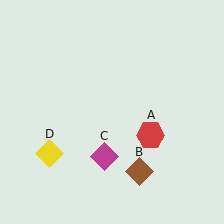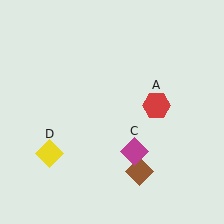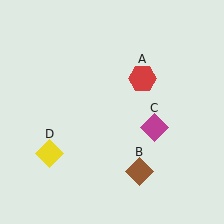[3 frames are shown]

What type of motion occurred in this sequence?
The red hexagon (object A), magenta diamond (object C) rotated counterclockwise around the center of the scene.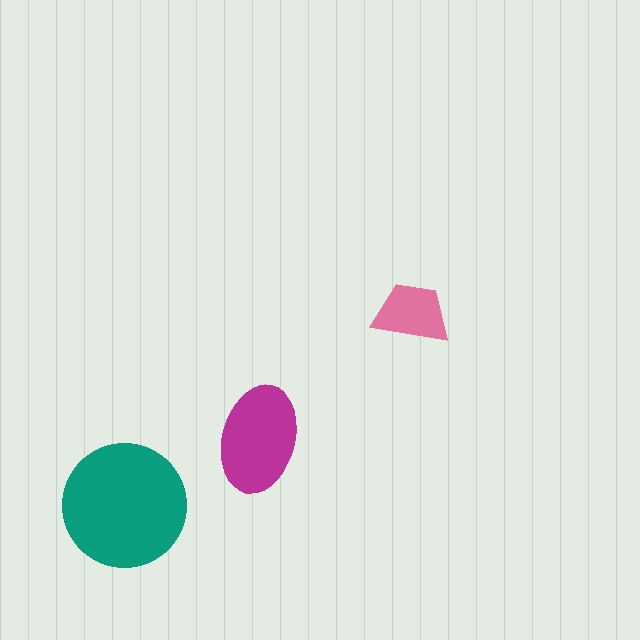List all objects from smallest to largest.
The pink trapezoid, the magenta ellipse, the teal circle.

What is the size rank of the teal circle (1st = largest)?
1st.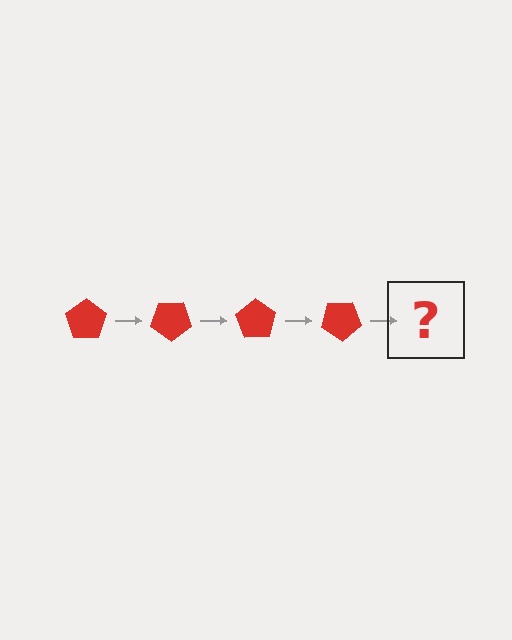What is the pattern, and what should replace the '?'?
The pattern is that the pentagon rotates 35 degrees each step. The '?' should be a red pentagon rotated 140 degrees.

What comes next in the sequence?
The next element should be a red pentagon rotated 140 degrees.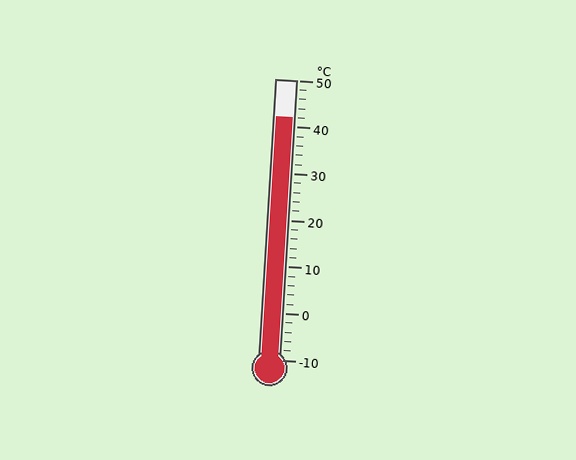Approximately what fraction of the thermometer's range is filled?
The thermometer is filled to approximately 85% of its range.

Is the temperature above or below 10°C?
The temperature is above 10°C.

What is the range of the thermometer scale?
The thermometer scale ranges from -10°C to 50°C.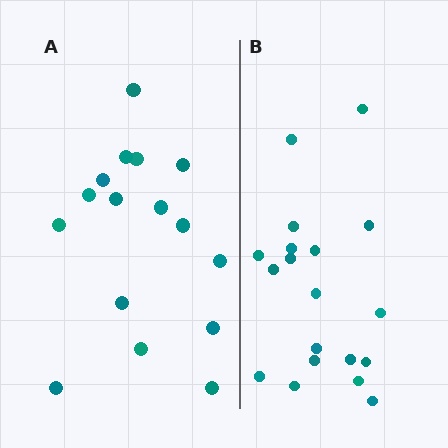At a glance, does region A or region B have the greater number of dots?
Region B (the right region) has more dots.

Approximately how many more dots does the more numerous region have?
Region B has just a few more — roughly 2 or 3 more dots than region A.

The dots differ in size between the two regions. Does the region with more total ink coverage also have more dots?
No. Region A has more total ink coverage because its dots are larger, but region B actually contains more individual dots. Total area can be misleading — the number of items is what matters here.